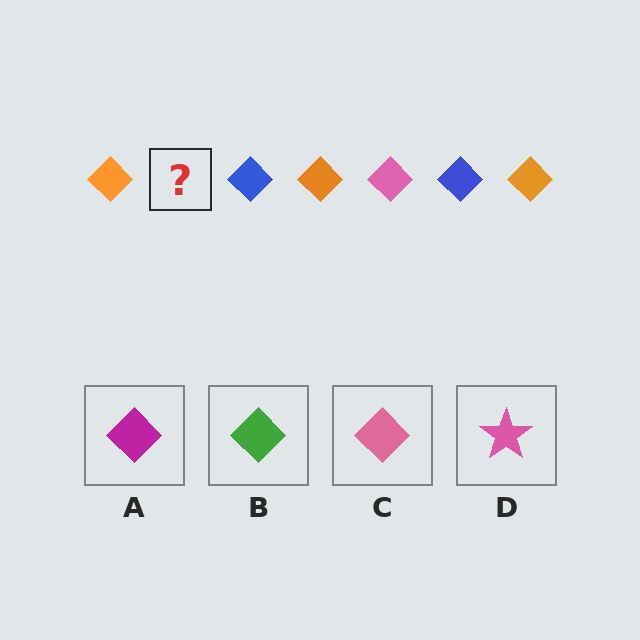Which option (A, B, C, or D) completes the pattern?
C.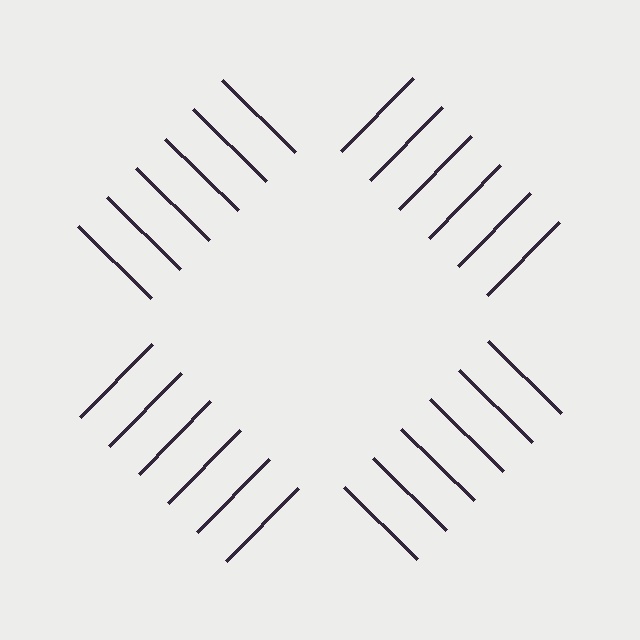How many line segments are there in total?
24 — 6 along each of the 4 edges.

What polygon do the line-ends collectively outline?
An illusory square — the line segments terminate on its edges but no continuous stroke is drawn.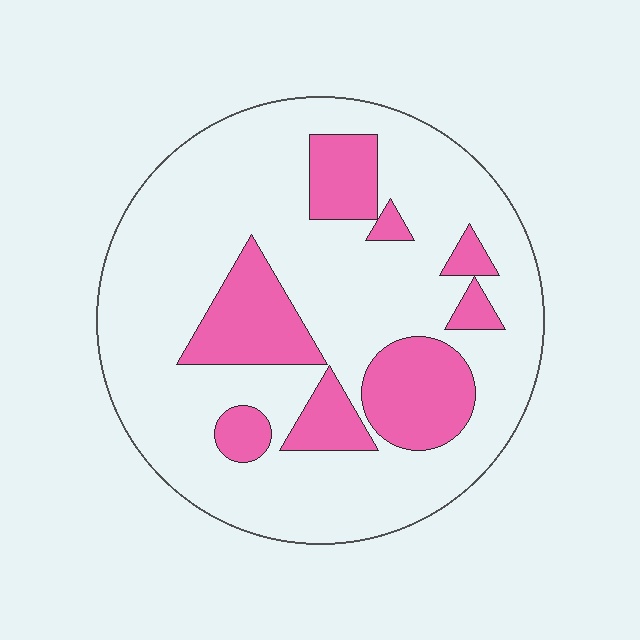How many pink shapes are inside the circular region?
8.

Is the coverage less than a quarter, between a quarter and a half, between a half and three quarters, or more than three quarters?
Less than a quarter.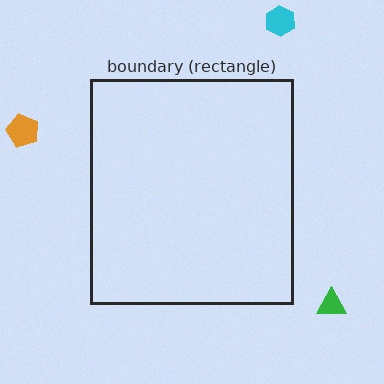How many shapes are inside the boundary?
0 inside, 3 outside.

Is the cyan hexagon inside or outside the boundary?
Outside.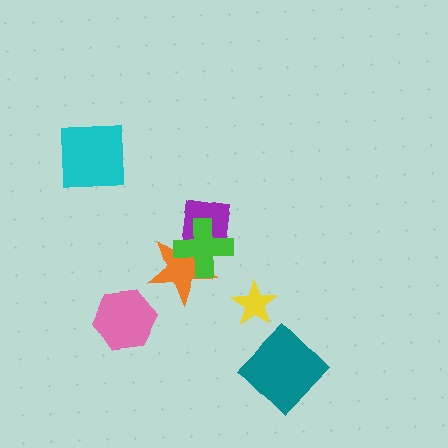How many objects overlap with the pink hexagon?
0 objects overlap with the pink hexagon.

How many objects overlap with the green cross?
2 objects overlap with the green cross.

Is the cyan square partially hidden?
No, no other shape covers it.